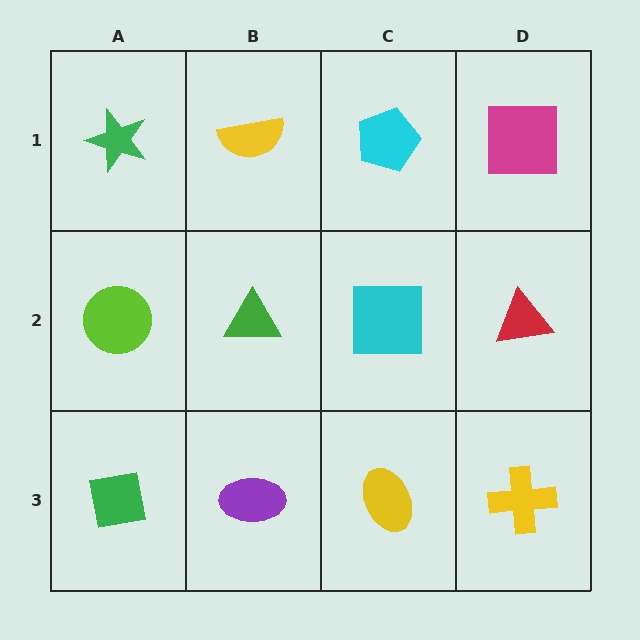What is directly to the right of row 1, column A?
A yellow semicircle.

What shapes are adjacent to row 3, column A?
A lime circle (row 2, column A), a purple ellipse (row 3, column B).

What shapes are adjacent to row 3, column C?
A cyan square (row 2, column C), a purple ellipse (row 3, column B), a yellow cross (row 3, column D).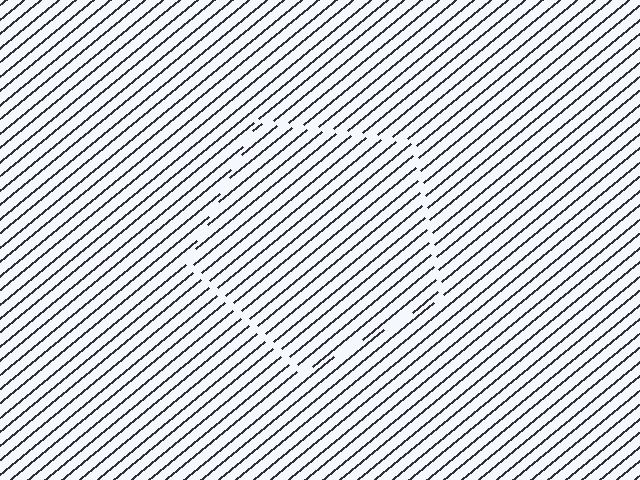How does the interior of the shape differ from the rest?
The interior of the shape contains the same grating, shifted by half a period — the contour is defined by the phase discontinuity where line-ends from the inner and outer gratings abut.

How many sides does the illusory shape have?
5 sides — the line-ends trace a pentagon.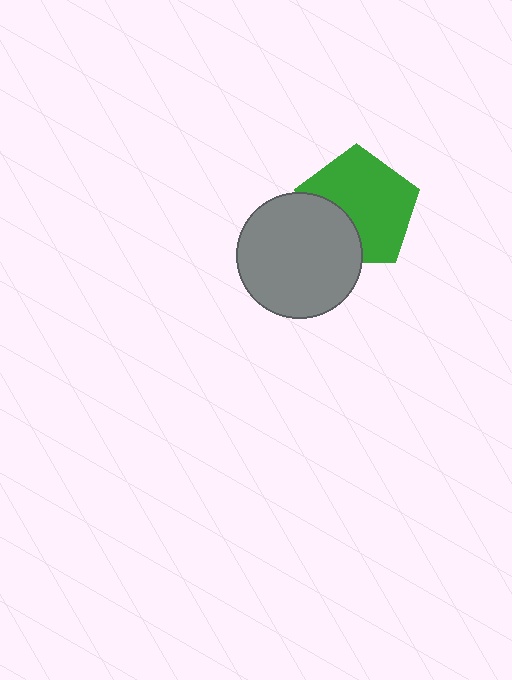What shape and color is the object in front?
The object in front is a gray circle.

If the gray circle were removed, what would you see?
You would see the complete green pentagon.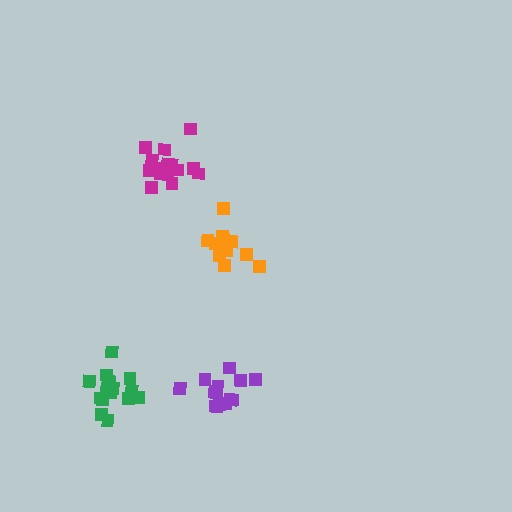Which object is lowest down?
The purple cluster is bottommost.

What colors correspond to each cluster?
The clusters are colored: green, orange, magenta, purple.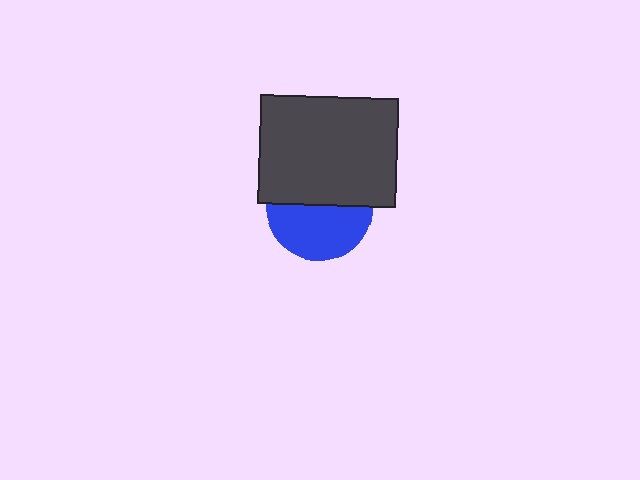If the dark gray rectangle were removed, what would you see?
You would see the complete blue circle.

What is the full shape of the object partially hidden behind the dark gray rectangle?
The partially hidden object is a blue circle.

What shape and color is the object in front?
The object in front is a dark gray rectangle.